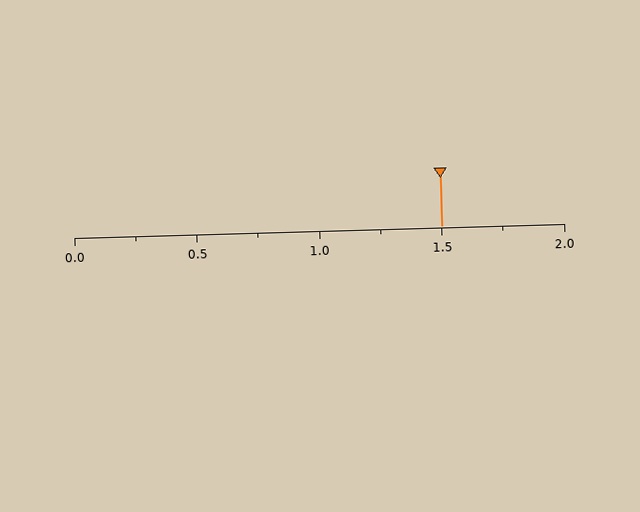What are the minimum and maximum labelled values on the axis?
The axis runs from 0.0 to 2.0.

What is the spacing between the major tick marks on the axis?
The major ticks are spaced 0.5 apart.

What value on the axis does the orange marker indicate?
The marker indicates approximately 1.5.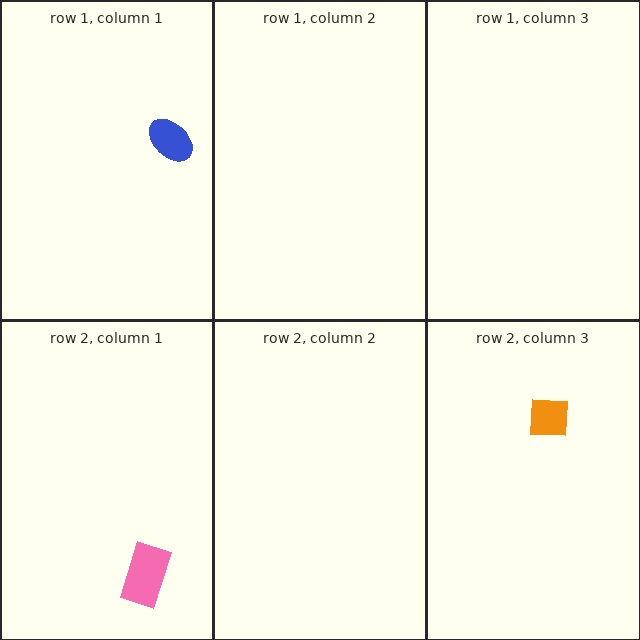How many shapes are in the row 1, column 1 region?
1.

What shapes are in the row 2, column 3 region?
The orange square.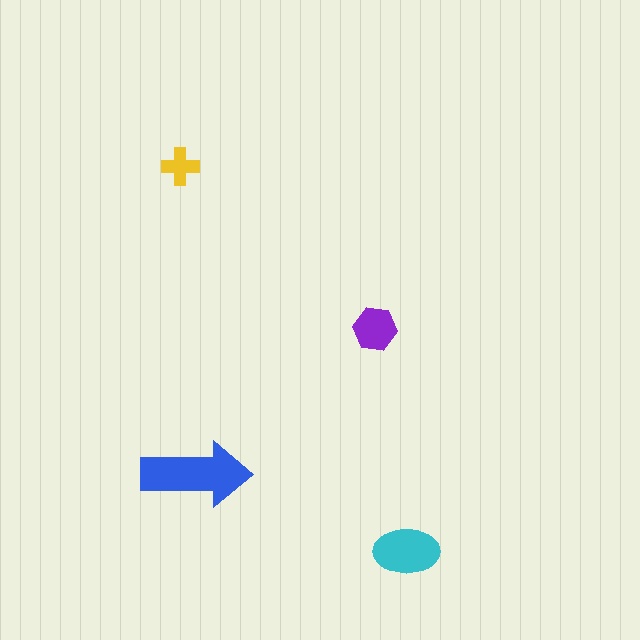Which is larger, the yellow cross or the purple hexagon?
The purple hexagon.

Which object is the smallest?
The yellow cross.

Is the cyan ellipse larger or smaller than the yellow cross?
Larger.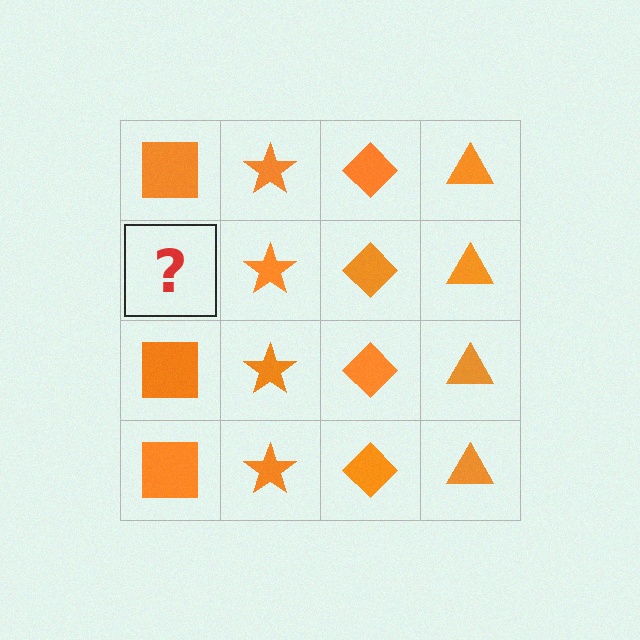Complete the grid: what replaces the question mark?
The question mark should be replaced with an orange square.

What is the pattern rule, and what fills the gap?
The rule is that each column has a consistent shape. The gap should be filled with an orange square.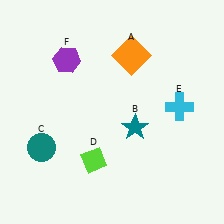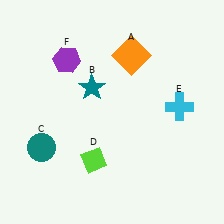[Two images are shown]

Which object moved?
The teal star (B) moved left.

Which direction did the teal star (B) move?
The teal star (B) moved left.